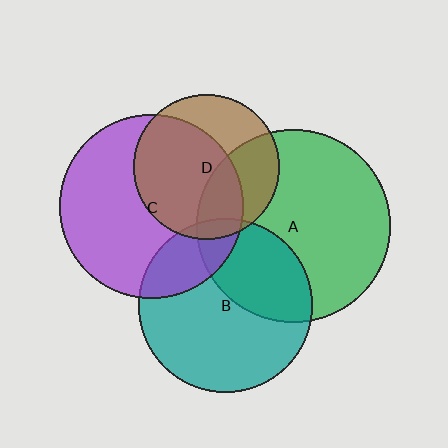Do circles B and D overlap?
Yes.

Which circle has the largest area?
Circle A (green).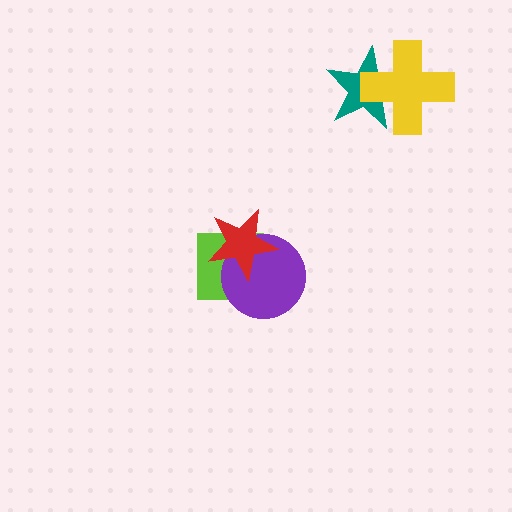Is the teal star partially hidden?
Yes, it is partially covered by another shape.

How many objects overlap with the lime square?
2 objects overlap with the lime square.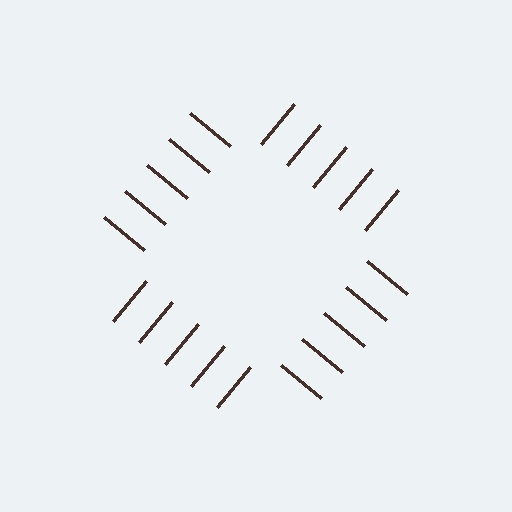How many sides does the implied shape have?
4 sides — the line-ends trace a square.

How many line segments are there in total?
20 — 5 along each of the 4 edges.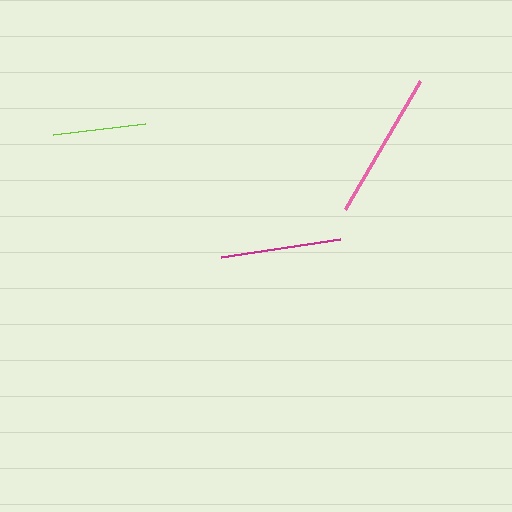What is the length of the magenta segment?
The magenta segment is approximately 121 pixels long.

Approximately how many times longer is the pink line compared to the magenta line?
The pink line is approximately 1.2 times the length of the magenta line.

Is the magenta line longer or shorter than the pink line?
The pink line is longer than the magenta line.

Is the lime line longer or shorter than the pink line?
The pink line is longer than the lime line.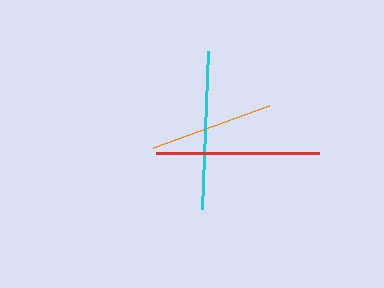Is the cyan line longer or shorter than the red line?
The red line is longer than the cyan line.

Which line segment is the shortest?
The orange line is the shortest at approximately 124 pixels.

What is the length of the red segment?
The red segment is approximately 163 pixels long.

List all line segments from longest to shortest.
From longest to shortest: red, cyan, orange.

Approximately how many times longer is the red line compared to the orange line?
The red line is approximately 1.3 times the length of the orange line.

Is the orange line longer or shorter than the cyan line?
The cyan line is longer than the orange line.